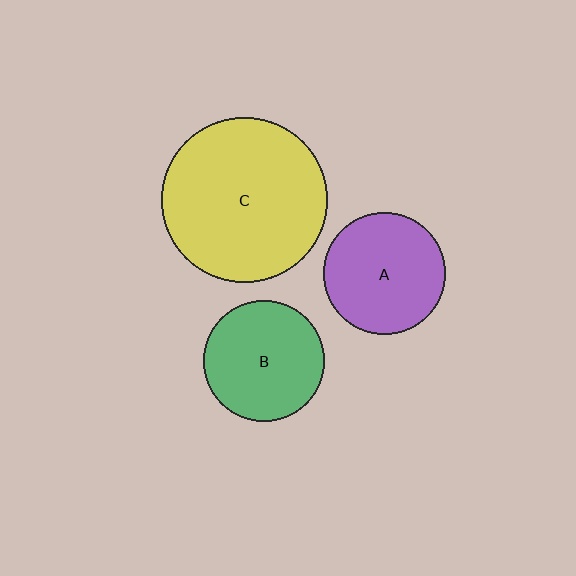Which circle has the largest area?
Circle C (yellow).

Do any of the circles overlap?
No, none of the circles overlap.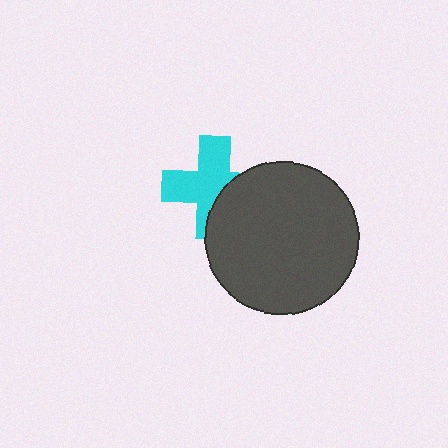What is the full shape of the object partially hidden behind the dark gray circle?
The partially hidden object is a cyan cross.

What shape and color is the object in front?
The object in front is a dark gray circle.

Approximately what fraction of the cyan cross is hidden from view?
Roughly 36% of the cyan cross is hidden behind the dark gray circle.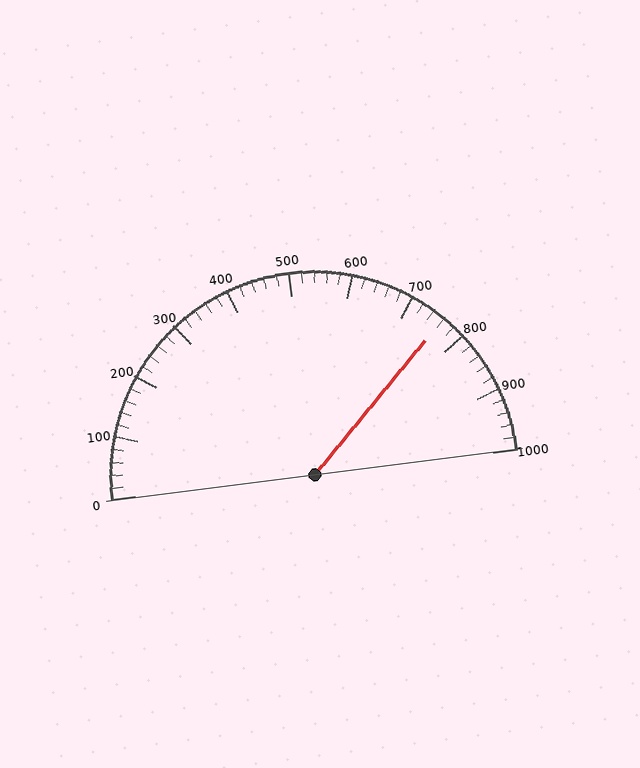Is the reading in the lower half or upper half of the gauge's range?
The reading is in the upper half of the range (0 to 1000).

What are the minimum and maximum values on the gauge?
The gauge ranges from 0 to 1000.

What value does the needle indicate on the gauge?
The needle indicates approximately 760.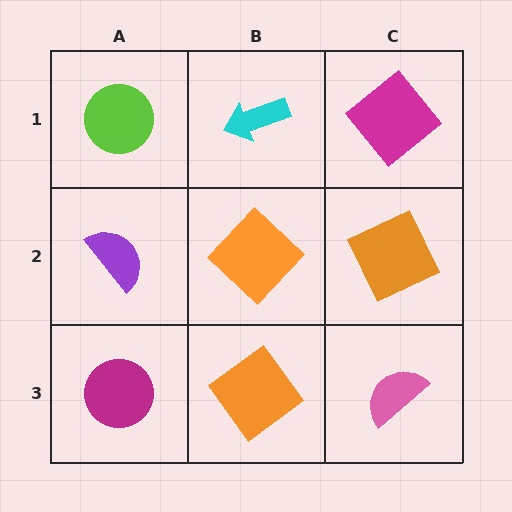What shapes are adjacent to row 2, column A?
A lime circle (row 1, column A), a magenta circle (row 3, column A), an orange diamond (row 2, column B).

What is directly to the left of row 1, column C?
A cyan arrow.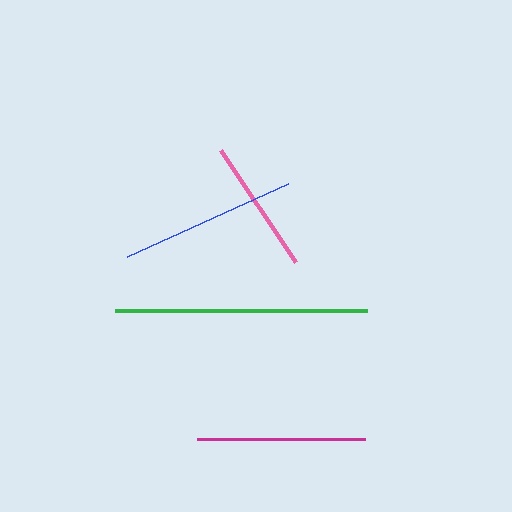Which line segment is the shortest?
The pink line is the shortest at approximately 134 pixels.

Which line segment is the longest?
The green line is the longest at approximately 252 pixels.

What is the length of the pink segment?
The pink segment is approximately 134 pixels long.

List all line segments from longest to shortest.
From longest to shortest: green, blue, magenta, pink.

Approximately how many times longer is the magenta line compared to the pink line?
The magenta line is approximately 1.3 times the length of the pink line.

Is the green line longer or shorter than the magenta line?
The green line is longer than the magenta line.